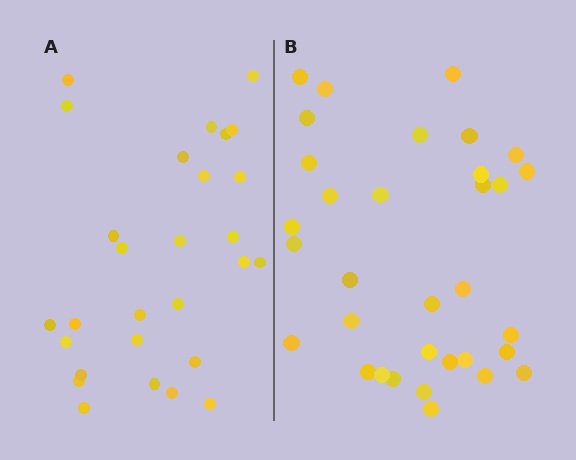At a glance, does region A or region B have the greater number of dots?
Region B (the right region) has more dots.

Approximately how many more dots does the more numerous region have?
Region B has about 5 more dots than region A.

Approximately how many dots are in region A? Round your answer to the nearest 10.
About 30 dots. (The exact count is 28, which rounds to 30.)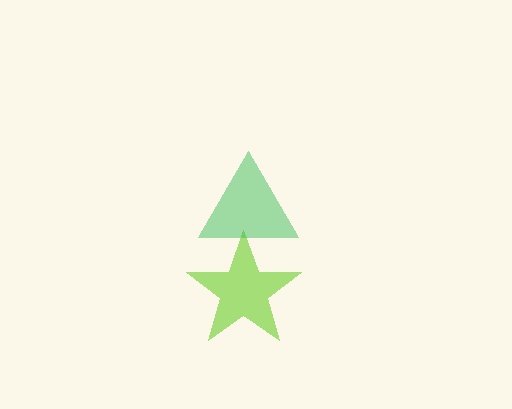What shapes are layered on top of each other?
The layered shapes are: a lime star, a green triangle.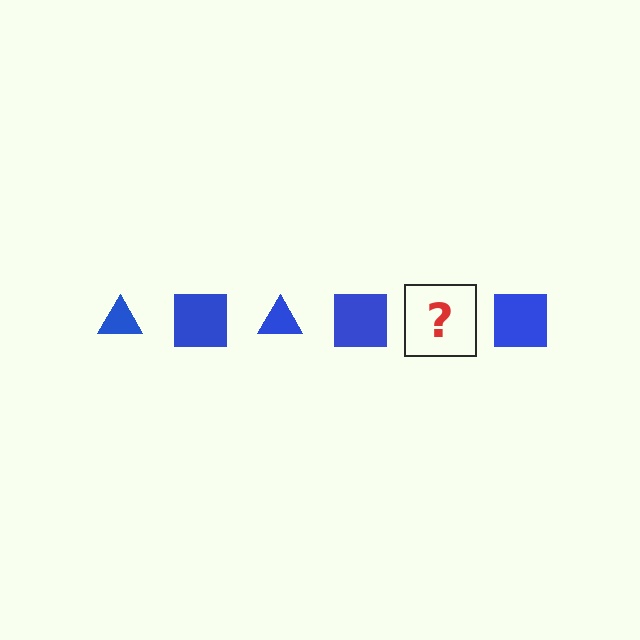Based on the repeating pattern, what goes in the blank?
The blank should be a blue triangle.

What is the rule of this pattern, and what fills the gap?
The rule is that the pattern cycles through triangle, square shapes in blue. The gap should be filled with a blue triangle.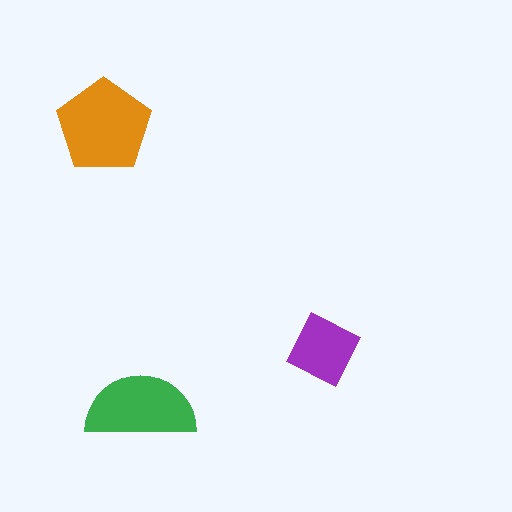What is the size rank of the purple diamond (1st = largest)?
3rd.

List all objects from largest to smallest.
The orange pentagon, the green semicircle, the purple diamond.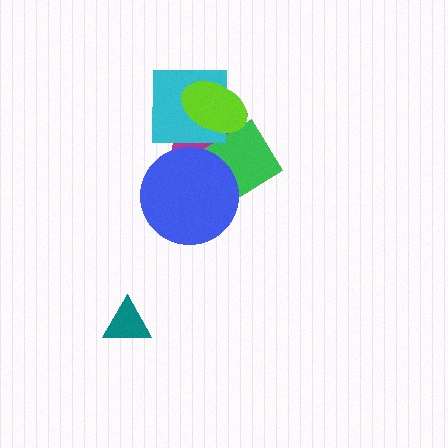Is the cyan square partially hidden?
Yes, it is partially covered by another shape.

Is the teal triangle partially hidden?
No, no other shape covers it.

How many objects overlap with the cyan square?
2 objects overlap with the cyan square.